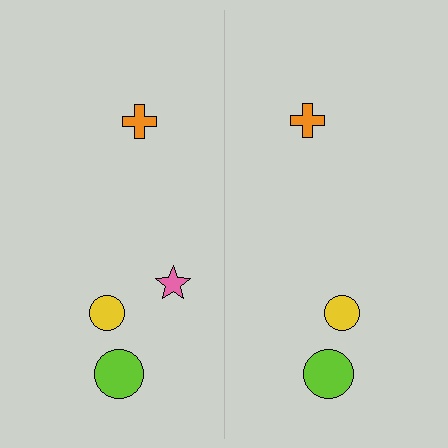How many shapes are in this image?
There are 7 shapes in this image.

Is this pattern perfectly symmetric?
No, the pattern is not perfectly symmetric. A pink star is missing from the right side.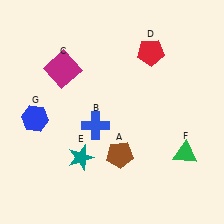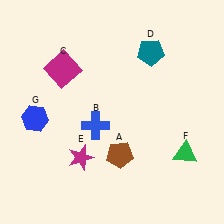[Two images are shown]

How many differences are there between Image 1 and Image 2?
There are 2 differences between the two images.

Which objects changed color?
D changed from red to teal. E changed from teal to magenta.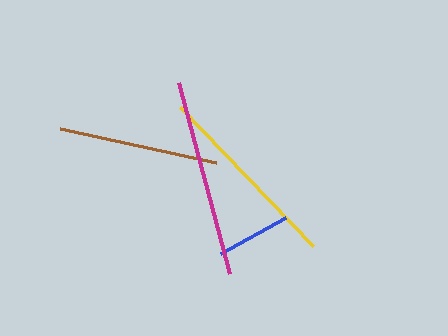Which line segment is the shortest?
The blue line is the shortest at approximately 74 pixels.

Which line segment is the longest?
The magenta line is the longest at approximately 197 pixels.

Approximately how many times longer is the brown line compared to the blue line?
The brown line is approximately 2.2 times the length of the blue line.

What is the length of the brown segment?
The brown segment is approximately 160 pixels long.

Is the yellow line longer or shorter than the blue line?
The yellow line is longer than the blue line.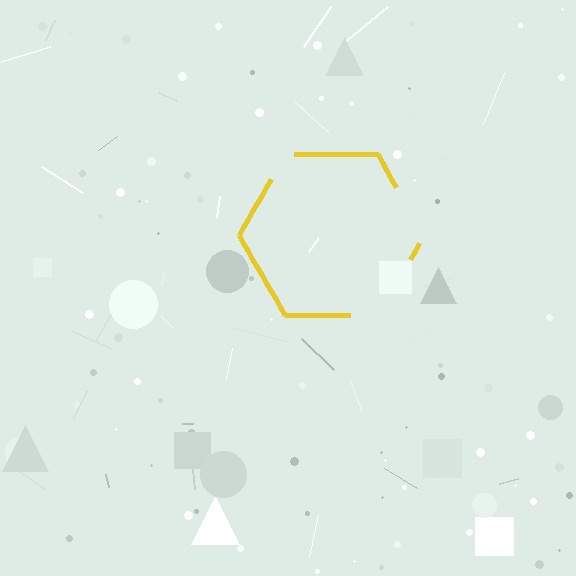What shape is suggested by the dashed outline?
The dashed outline suggests a hexagon.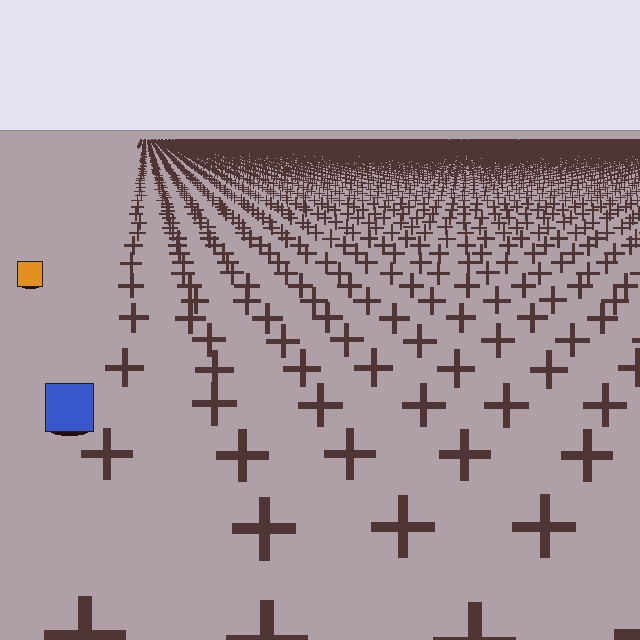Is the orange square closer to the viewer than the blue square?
No. The blue square is closer — you can tell from the texture gradient: the ground texture is coarser near it.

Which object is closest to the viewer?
The blue square is closest. The texture marks near it are larger and more spread out.